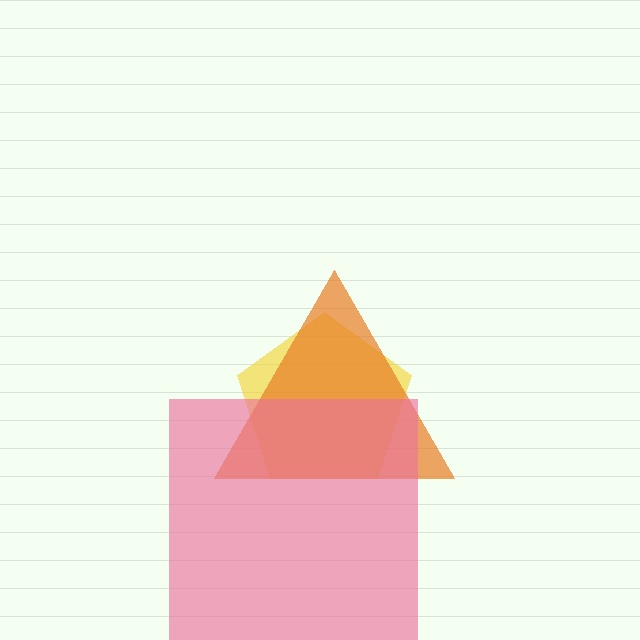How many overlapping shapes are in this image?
There are 3 overlapping shapes in the image.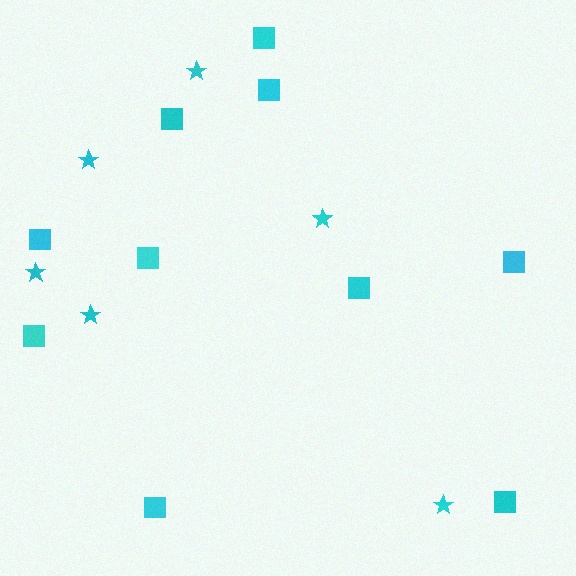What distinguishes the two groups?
There are 2 groups: one group of squares (10) and one group of stars (6).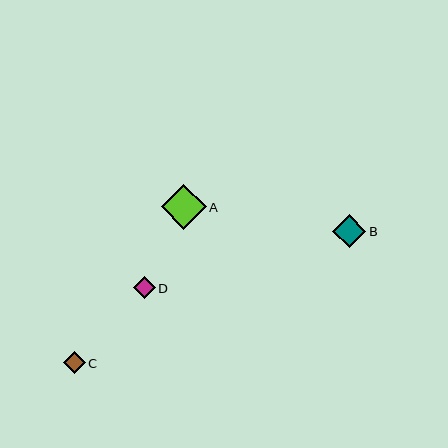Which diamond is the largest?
Diamond A is the largest with a size of approximately 44 pixels.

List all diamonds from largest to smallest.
From largest to smallest: A, B, C, D.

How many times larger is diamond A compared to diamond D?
Diamond A is approximately 2.1 times the size of diamond D.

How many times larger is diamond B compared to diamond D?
Diamond B is approximately 1.6 times the size of diamond D.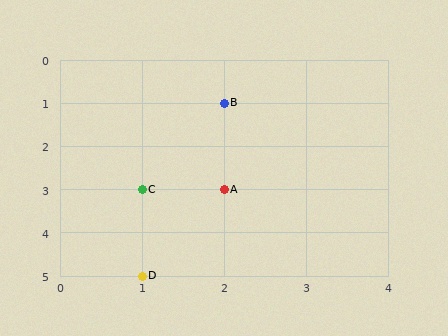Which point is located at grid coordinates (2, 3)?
Point A is at (2, 3).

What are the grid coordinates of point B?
Point B is at grid coordinates (2, 1).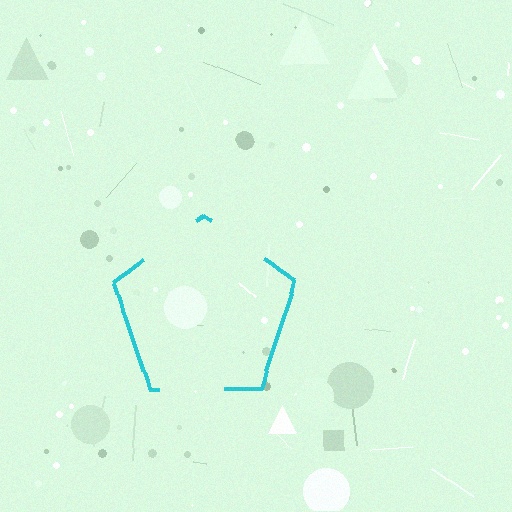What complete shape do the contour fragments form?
The contour fragments form a pentagon.